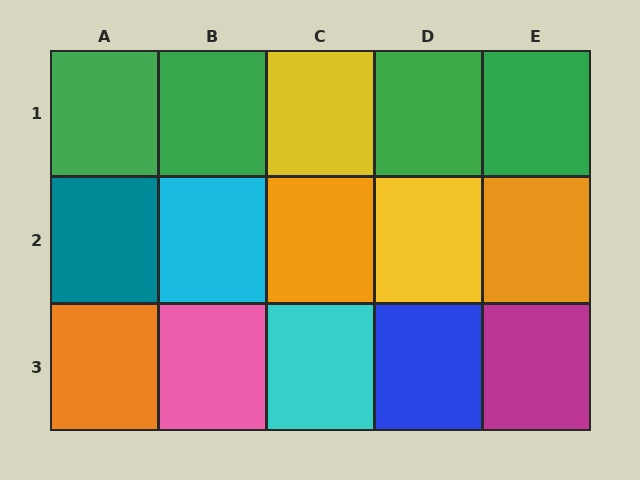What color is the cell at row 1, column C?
Yellow.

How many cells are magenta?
1 cell is magenta.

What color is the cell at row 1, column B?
Green.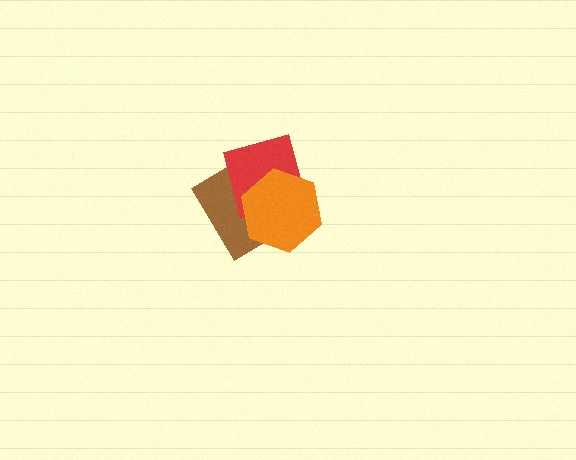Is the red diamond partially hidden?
Yes, it is partially covered by another shape.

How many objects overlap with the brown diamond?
2 objects overlap with the brown diamond.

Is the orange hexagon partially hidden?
No, no other shape covers it.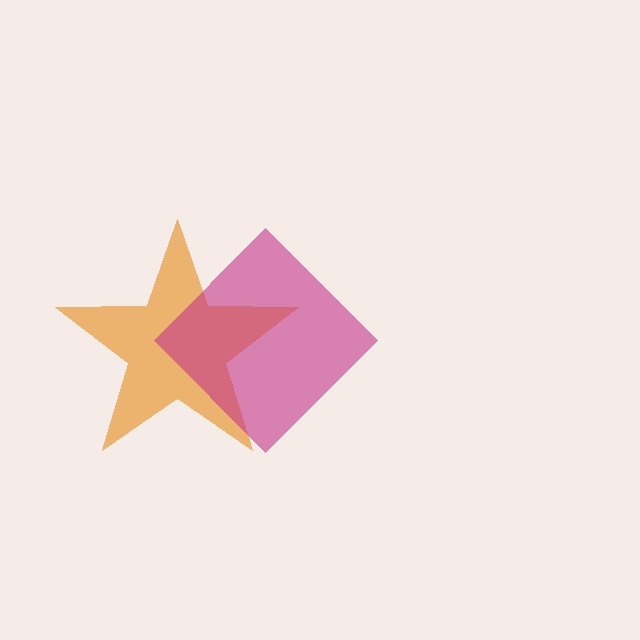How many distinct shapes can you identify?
There are 2 distinct shapes: an orange star, a magenta diamond.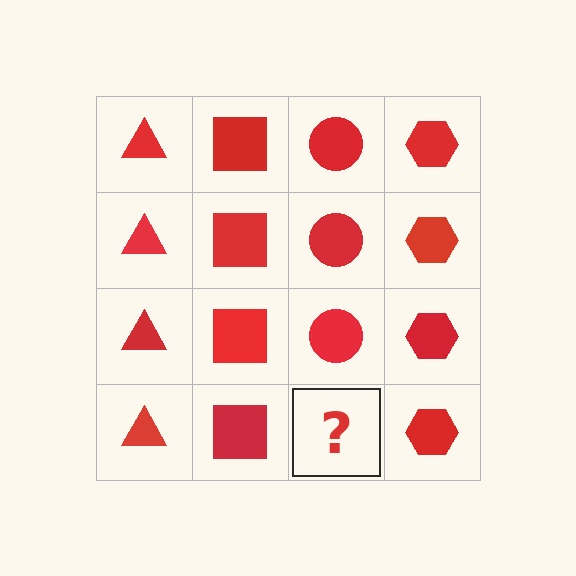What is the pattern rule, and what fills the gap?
The rule is that each column has a consistent shape. The gap should be filled with a red circle.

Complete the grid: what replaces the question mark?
The question mark should be replaced with a red circle.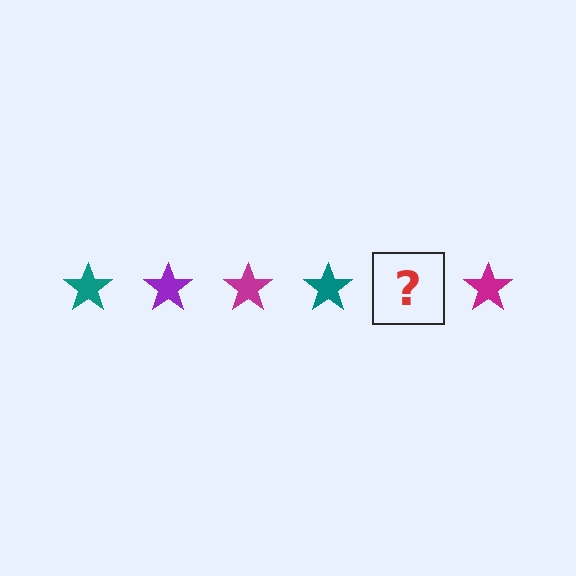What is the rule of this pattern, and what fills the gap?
The rule is that the pattern cycles through teal, purple, magenta stars. The gap should be filled with a purple star.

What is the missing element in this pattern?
The missing element is a purple star.